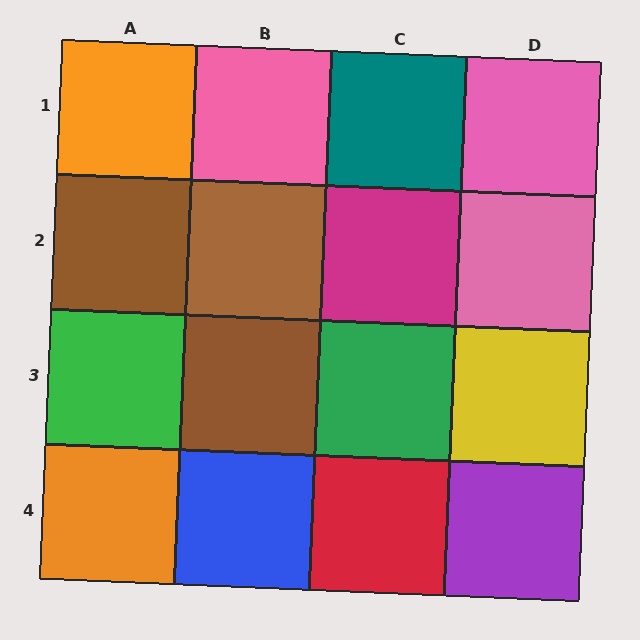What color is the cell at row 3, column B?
Brown.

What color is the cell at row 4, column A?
Orange.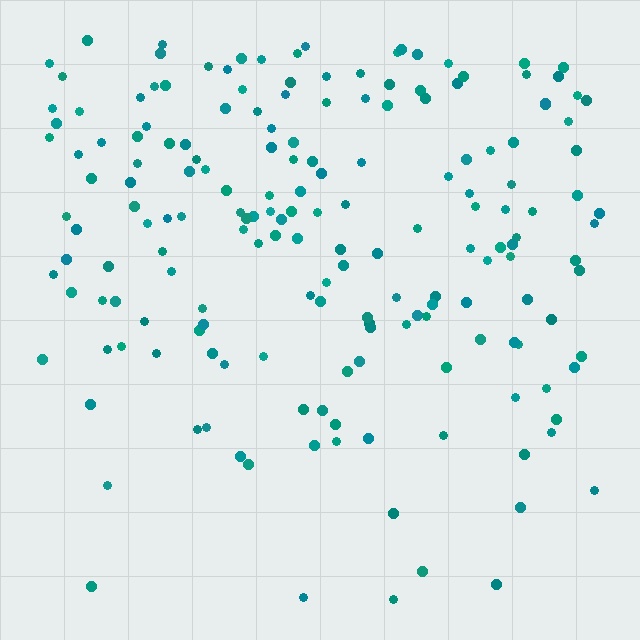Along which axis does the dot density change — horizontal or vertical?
Vertical.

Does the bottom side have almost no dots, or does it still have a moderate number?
Still a moderate number, just noticeably fewer than the top.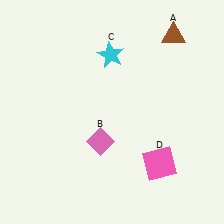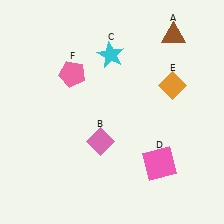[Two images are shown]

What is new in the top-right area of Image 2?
An orange diamond (E) was added in the top-right area of Image 2.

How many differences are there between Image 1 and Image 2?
There are 2 differences between the two images.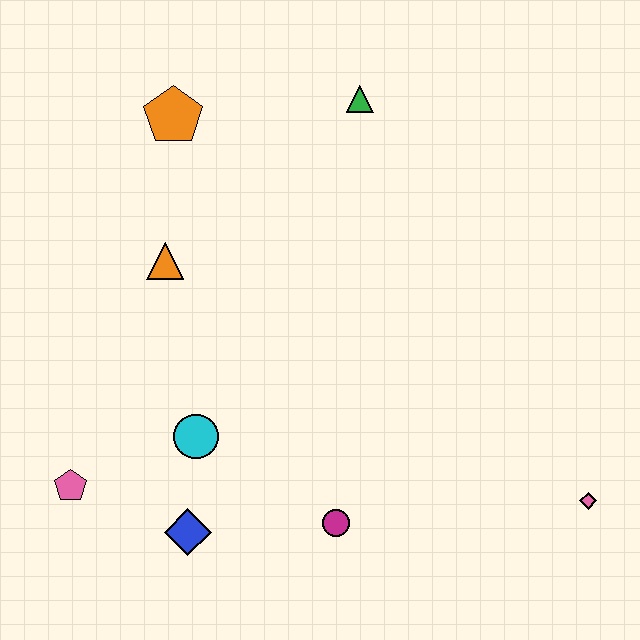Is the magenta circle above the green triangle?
No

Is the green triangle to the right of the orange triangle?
Yes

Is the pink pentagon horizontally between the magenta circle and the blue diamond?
No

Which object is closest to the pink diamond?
The magenta circle is closest to the pink diamond.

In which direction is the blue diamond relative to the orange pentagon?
The blue diamond is below the orange pentagon.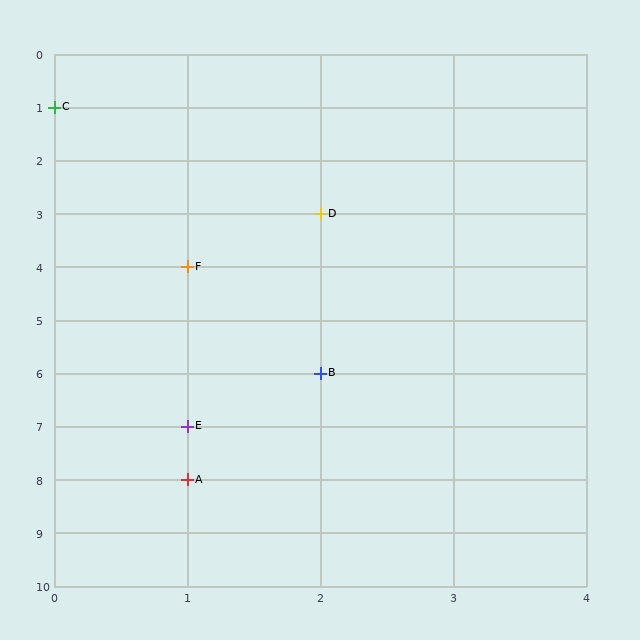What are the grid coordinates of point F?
Point F is at grid coordinates (1, 4).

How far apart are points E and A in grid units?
Points E and A are 1 row apart.